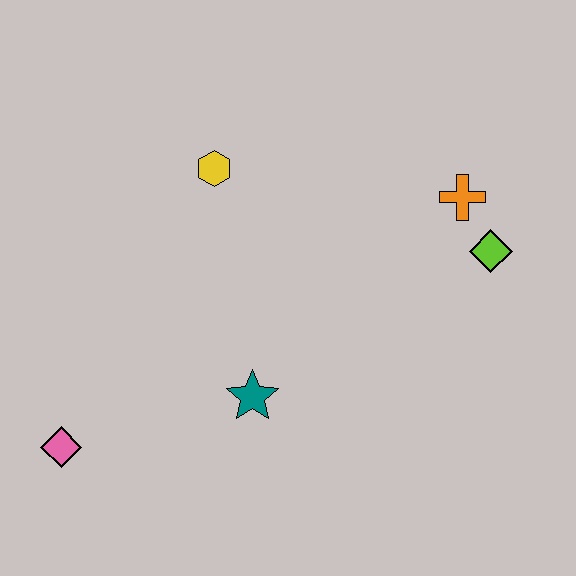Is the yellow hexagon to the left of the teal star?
Yes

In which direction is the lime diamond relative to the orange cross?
The lime diamond is below the orange cross.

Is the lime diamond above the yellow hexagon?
No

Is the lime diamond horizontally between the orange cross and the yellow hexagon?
No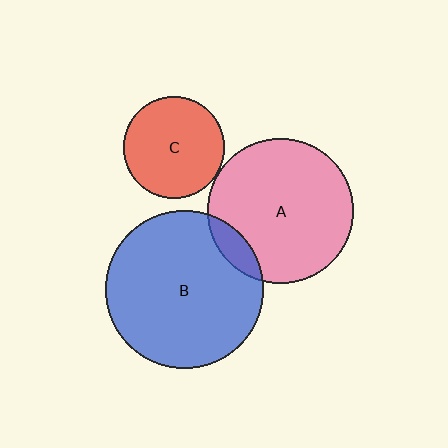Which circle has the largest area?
Circle B (blue).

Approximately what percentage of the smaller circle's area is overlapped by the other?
Approximately 10%.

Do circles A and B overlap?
Yes.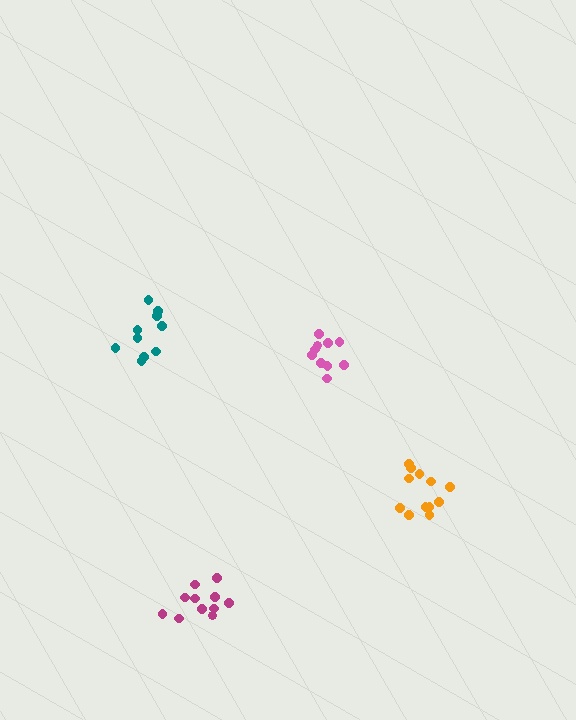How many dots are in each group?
Group 1: 10 dots, Group 2: 12 dots, Group 3: 11 dots, Group 4: 10 dots (43 total).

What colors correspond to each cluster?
The clusters are colored: teal, orange, magenta, pink.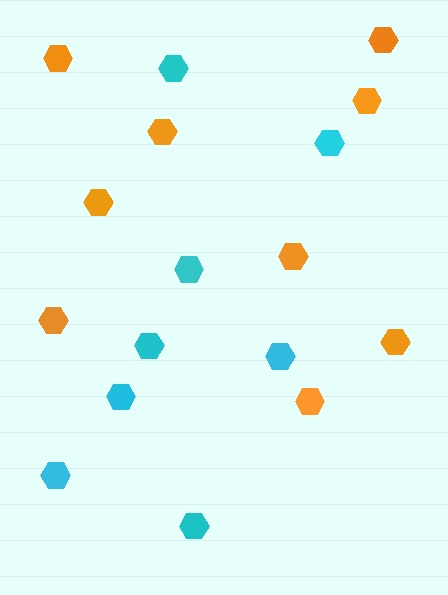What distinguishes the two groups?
There are 2 groups: one group of orange hexagons (9) and one group of cyan hexagons (8).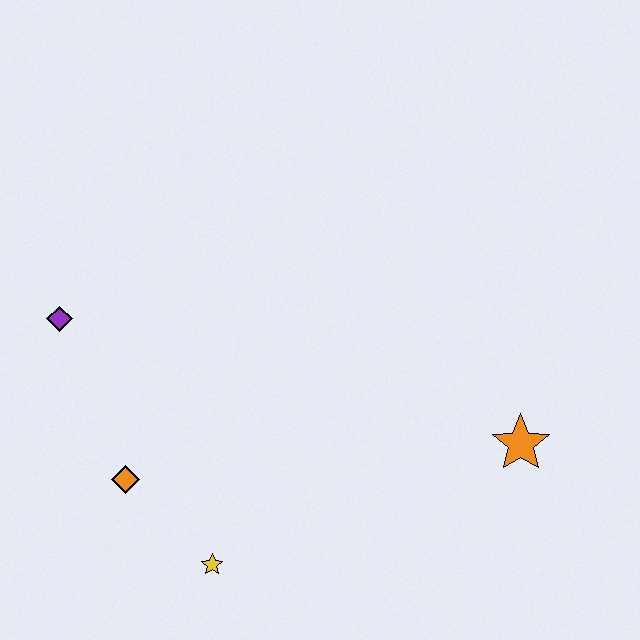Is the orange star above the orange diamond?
Yes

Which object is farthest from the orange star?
The purple diamond is farthest from the orange star.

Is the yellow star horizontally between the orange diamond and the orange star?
Yes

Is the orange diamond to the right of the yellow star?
No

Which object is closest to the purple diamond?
The orange diamond is closest to the purple diamond.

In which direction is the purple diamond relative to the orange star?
The purple diamond is to the left of the orange star.